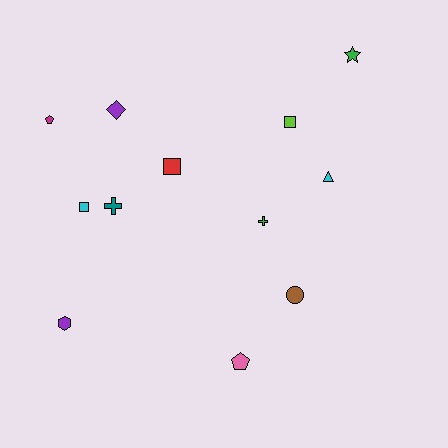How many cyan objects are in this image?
There are 2 cyan objects.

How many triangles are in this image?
There is 1 triangle.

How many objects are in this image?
There are 12 objects.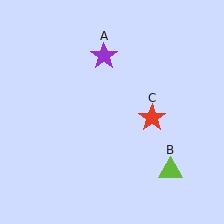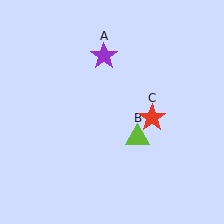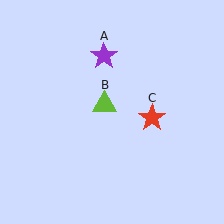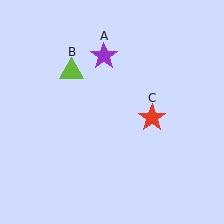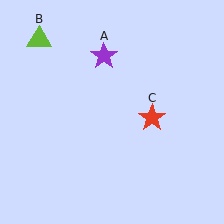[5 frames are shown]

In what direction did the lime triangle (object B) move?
The lime triangle (object B) moved up and to the left.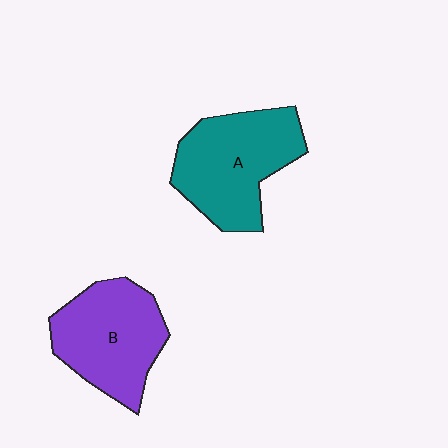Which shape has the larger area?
Shape A (teal).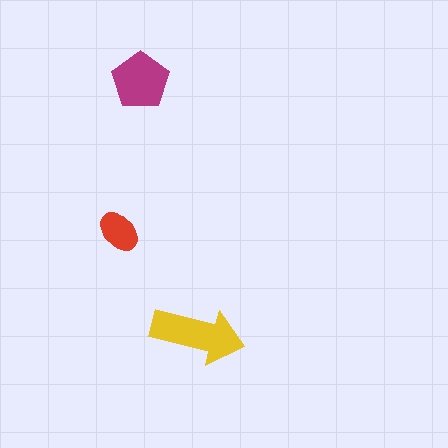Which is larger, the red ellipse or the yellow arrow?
The yellow arrow.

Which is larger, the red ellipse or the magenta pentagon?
The magenta pentagon.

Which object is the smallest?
The red ellipse.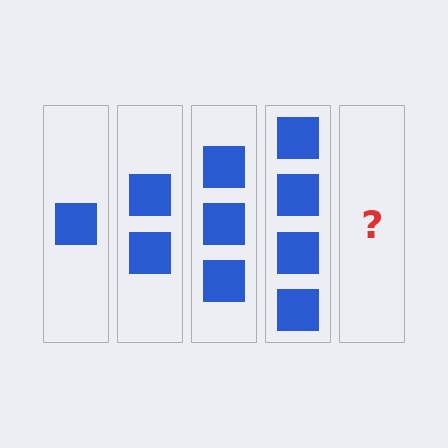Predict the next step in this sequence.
The next step is 5 squares.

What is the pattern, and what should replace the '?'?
The pattern is that each step adds one more square. The '?' should be 5 squares.